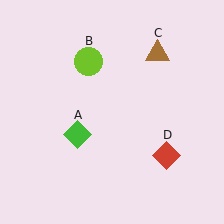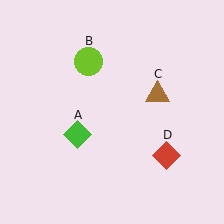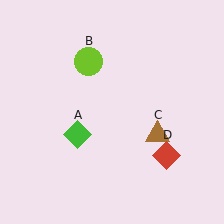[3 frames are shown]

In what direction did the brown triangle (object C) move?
The brown triangle (object C) moved down.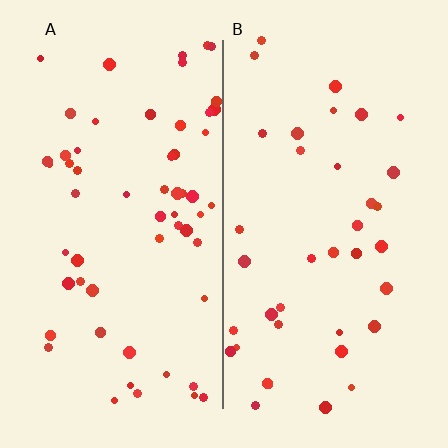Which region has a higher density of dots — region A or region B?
A (the left).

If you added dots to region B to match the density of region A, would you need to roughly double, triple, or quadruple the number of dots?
Approximately double.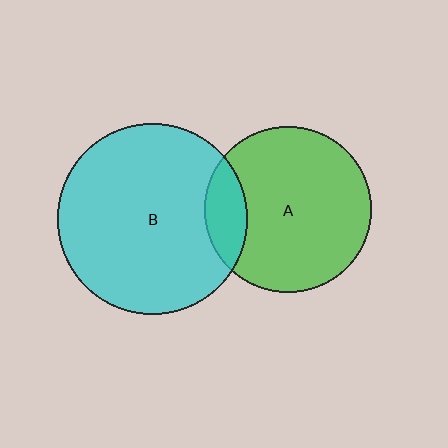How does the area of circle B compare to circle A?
Approximately 1.3 times.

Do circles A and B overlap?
Yes.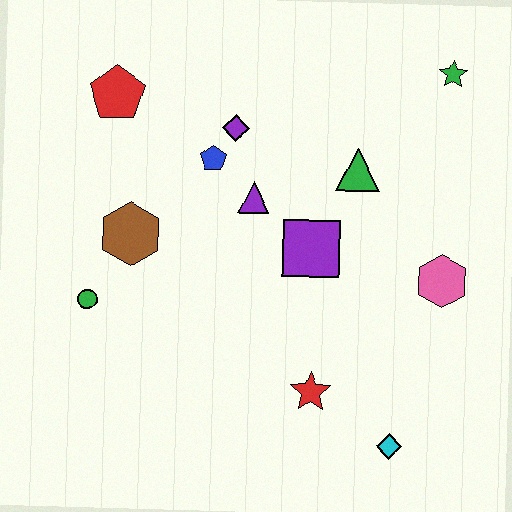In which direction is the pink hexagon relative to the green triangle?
The pink hexagon is below the green triangle.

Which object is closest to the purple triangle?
The blue pentagon is closest to the purple triangle.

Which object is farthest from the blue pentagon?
The cyan diamond is farthest from the blue pentagon.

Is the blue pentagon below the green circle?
No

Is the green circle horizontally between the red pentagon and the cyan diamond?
No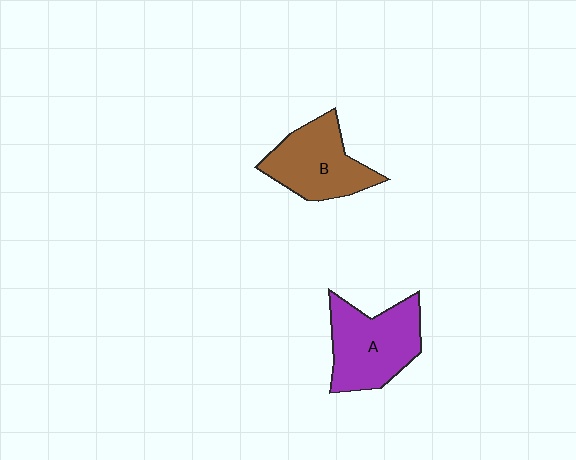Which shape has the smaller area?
Shape B (brown).